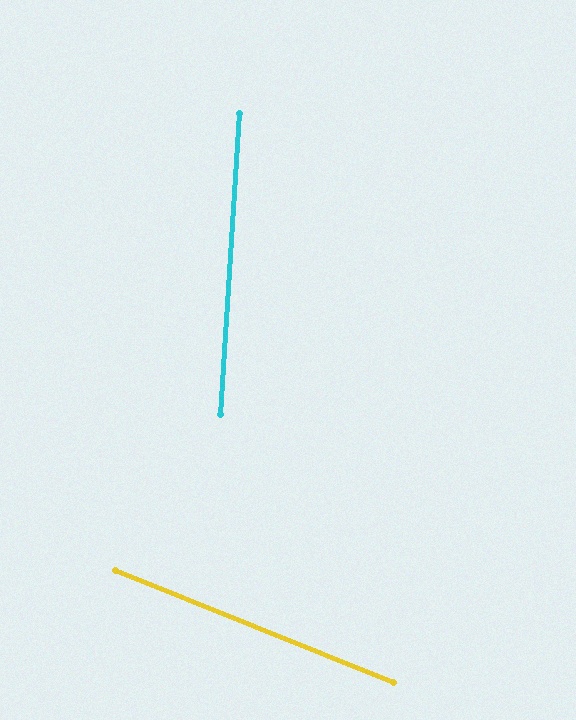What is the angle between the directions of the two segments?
Approximately 72 degrees.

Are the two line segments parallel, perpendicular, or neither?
Neither parallel nor perpendicular — they differ by about 72°.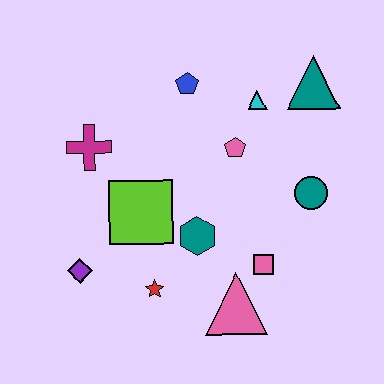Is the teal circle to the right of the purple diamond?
Yes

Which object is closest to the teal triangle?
The cyan triangle is closest to the teal triangle.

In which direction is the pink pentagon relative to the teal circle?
The pink pentagon is to the left of the teal circle.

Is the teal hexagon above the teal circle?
No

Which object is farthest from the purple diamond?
The teal triangle is farthest from the purple diamond.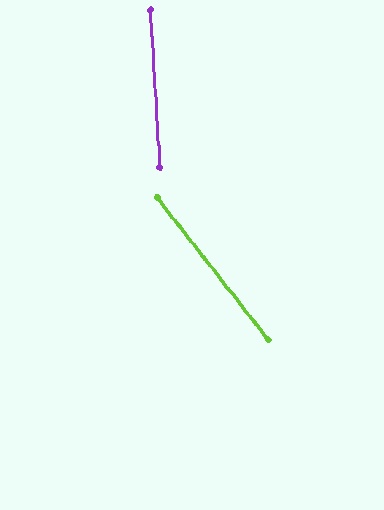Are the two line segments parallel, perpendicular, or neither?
Neither parallel nor perpendicular — they differ by about 34°.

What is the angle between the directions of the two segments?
Approximately 34 degrees.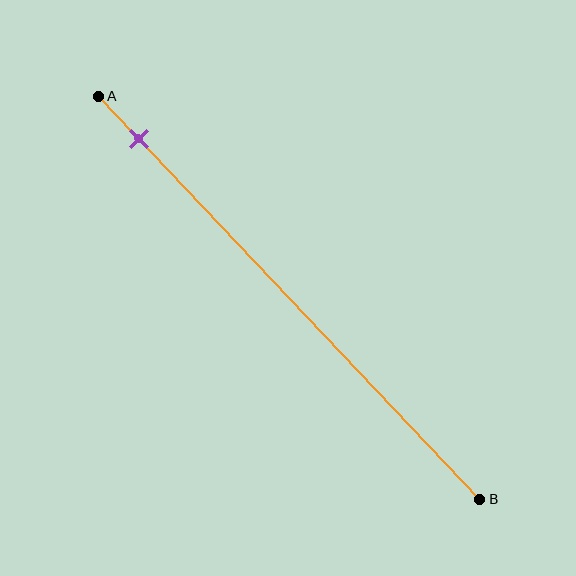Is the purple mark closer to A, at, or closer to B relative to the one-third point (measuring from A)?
The purple mark is closer to point A than the one-third point of segment AB.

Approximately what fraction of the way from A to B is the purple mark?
The purple mark is approximately 10% of the way from A to B.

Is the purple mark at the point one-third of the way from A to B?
No, the mark is at about 10% from A, not at the 33% one-third point.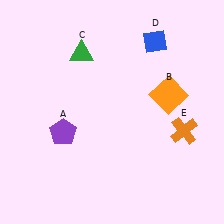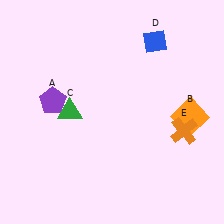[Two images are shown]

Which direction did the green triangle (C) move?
The green triangle (C) moved down.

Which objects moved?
The objects that moved are: the purple pentagon (A), the orange square (B), the green triangle (C).